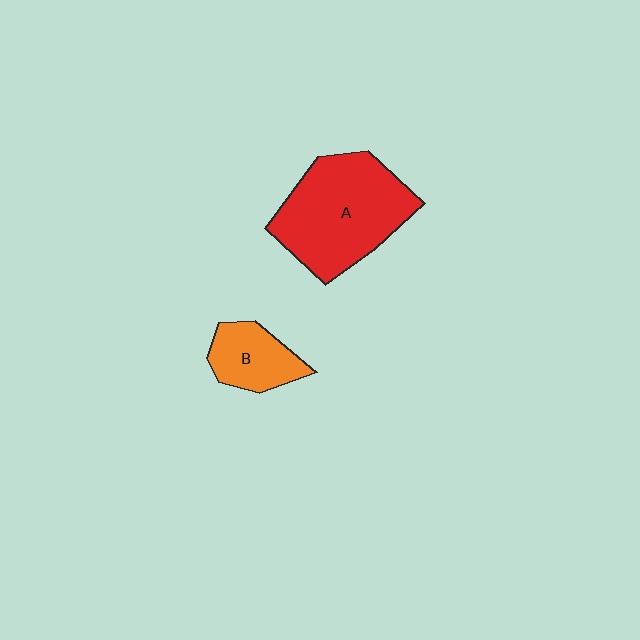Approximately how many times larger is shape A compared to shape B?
Approximately 2.4 times.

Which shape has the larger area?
Shape A (red).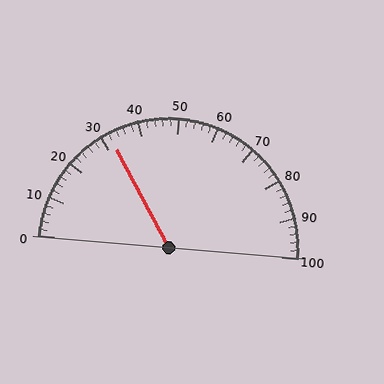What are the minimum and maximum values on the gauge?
The gauge ranges from 0 to 100.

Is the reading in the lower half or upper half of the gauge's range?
The reading is in the lower half of the range (0 to 100).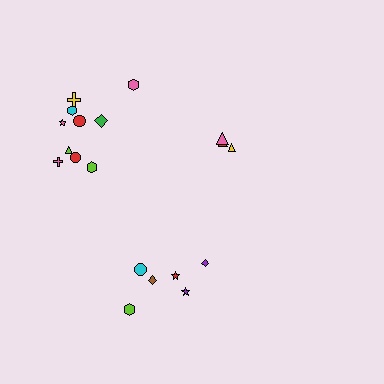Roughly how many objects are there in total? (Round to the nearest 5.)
Roughly 20 objects in total.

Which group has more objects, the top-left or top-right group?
The top-left group.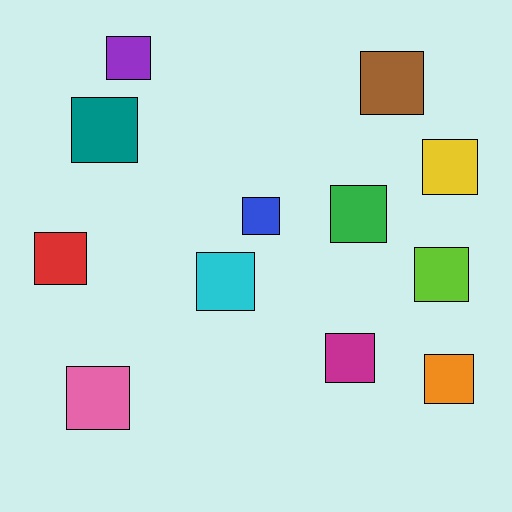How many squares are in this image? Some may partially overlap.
There are 12 squares.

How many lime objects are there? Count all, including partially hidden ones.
There is 1 lime object.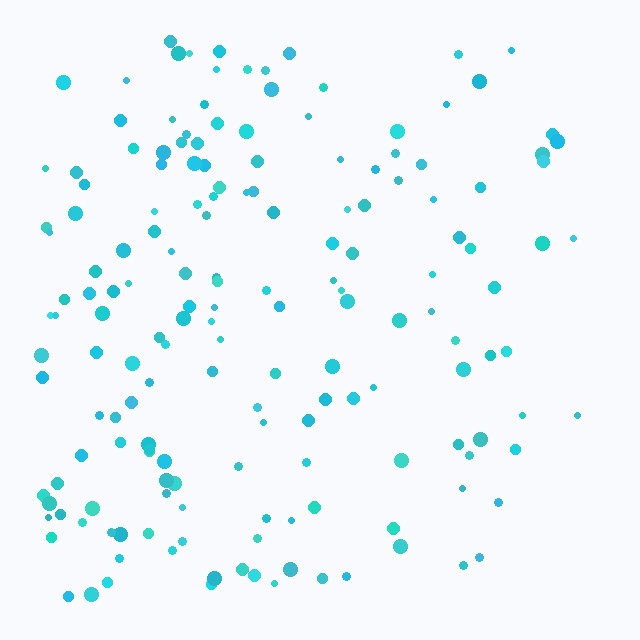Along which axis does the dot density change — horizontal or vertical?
Horizontal.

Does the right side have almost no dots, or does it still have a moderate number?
Still a moderate number, just noticeably fewer than the left.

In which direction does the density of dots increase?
From right to left, with the left side densest.